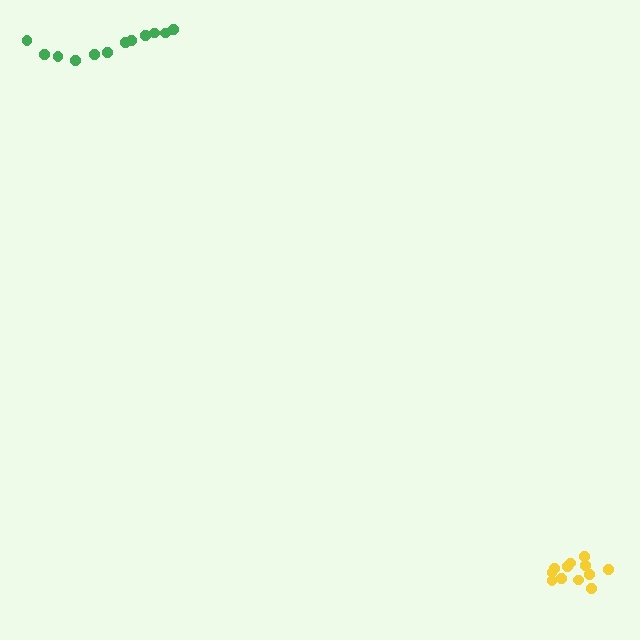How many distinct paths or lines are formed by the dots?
There are 2 distinct paths.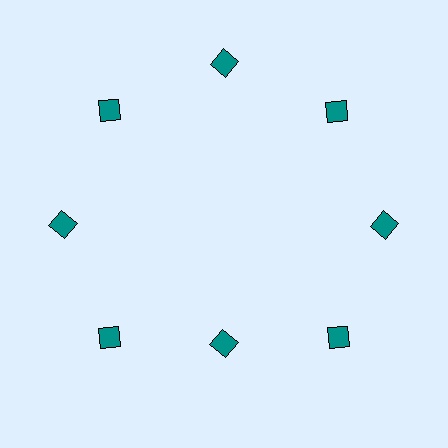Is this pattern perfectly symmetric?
No. The 8 teal diamonds are arranged in a ring, but one element near the 6 o'clock position is pulled inward toward the center, breaking the 8-fold rotational symmetry.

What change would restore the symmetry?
The symmetry would be restored by moving it outward, back onto the ring so that all 8 diamonds sit at equal angles and equal distance from the center.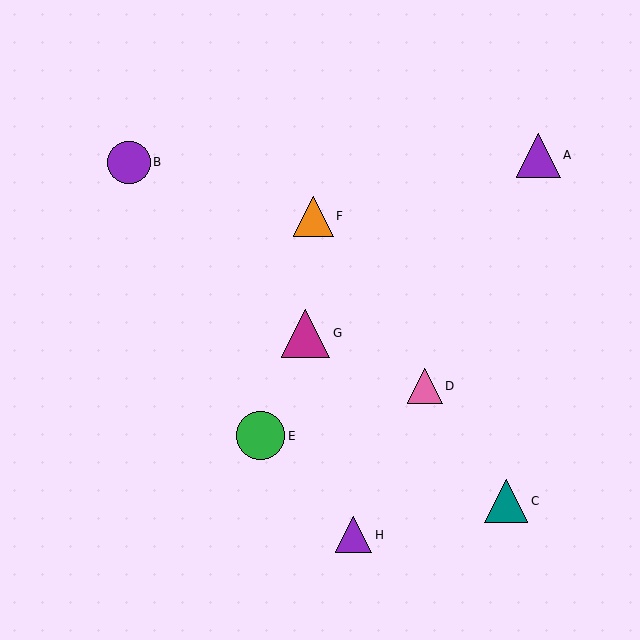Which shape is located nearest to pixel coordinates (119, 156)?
The purple circle (labeled B) at (129, 162) is nearest to that location.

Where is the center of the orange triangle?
The center of the orange triangle is at (313, 216).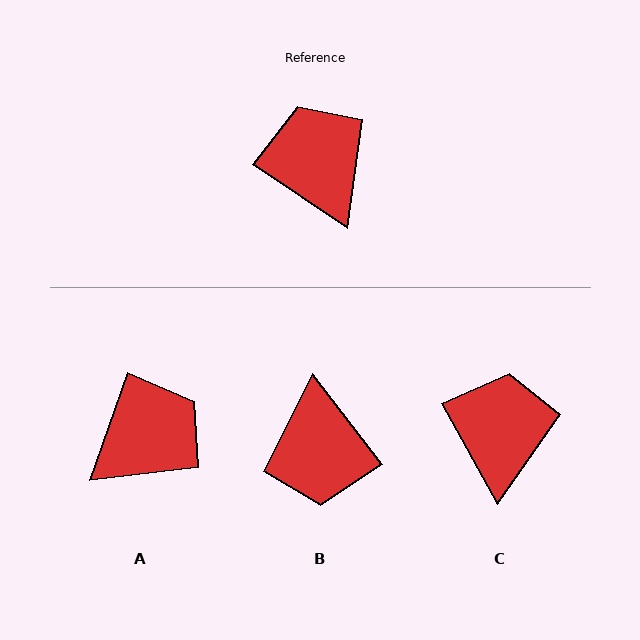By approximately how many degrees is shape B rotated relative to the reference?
Approximately 161 degrees counter-clockwise.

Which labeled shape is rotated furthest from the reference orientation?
B, about 161 degrees away.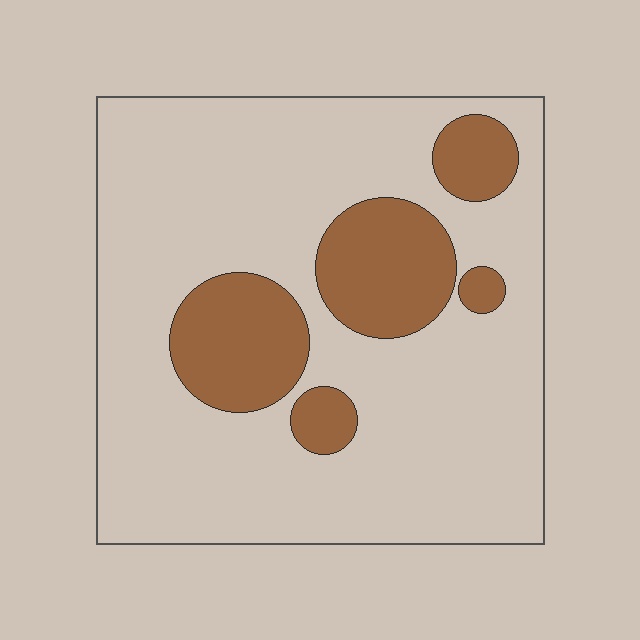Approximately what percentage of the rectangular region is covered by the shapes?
Approximately 20%.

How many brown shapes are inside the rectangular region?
5.